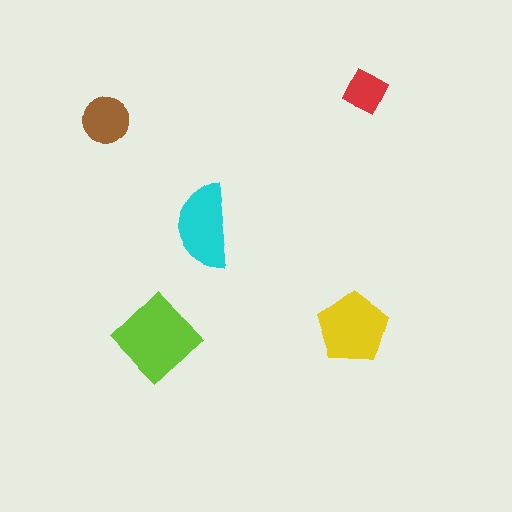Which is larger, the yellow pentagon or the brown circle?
The yellow pentagon.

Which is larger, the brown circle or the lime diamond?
The lime diamond.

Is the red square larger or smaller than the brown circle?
Smaller.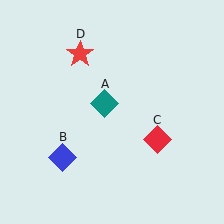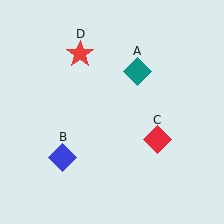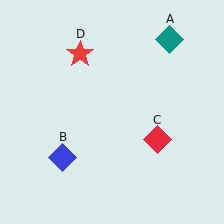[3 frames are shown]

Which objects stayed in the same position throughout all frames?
Blue diamond (object B) and red diamond (object C) and red star (object D) remained stationary.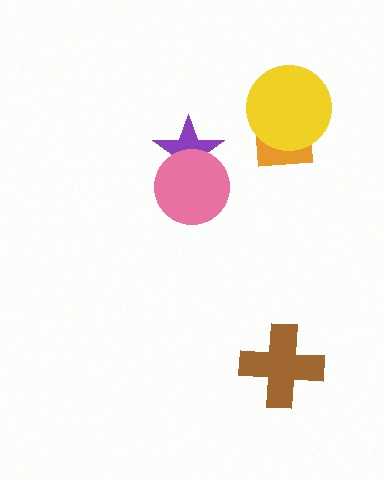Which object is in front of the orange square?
The yellow circle is in front of the orange square.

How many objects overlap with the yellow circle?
1 object overlaps with the yellow circle.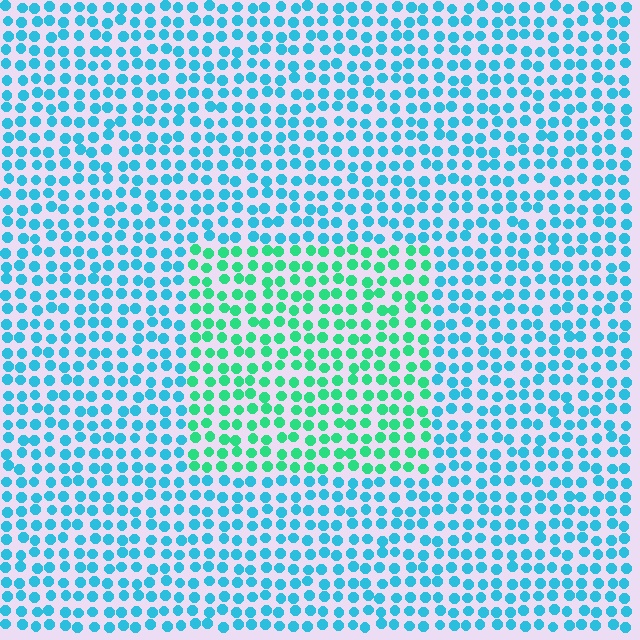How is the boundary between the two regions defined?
The boundary is defined purely by a slight shift in hue (about 41 degrees). Spacing, size, and orientation are identical on both sides.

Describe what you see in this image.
The image is filled with small cyan elements in a uniform arrangement. A rectangle-shaped region is visible where the elements are tinted to a slightly different hue, forming a subtle color boundary.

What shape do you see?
I see a rectangle.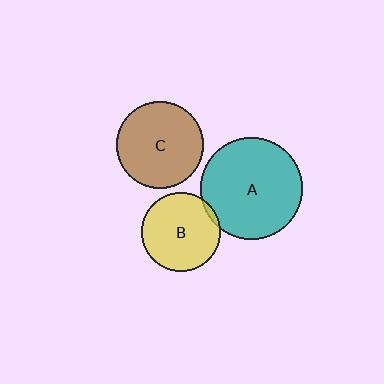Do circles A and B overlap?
Yes.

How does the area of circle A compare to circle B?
Approximately 1.7 times.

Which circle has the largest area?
Circle A (teal).